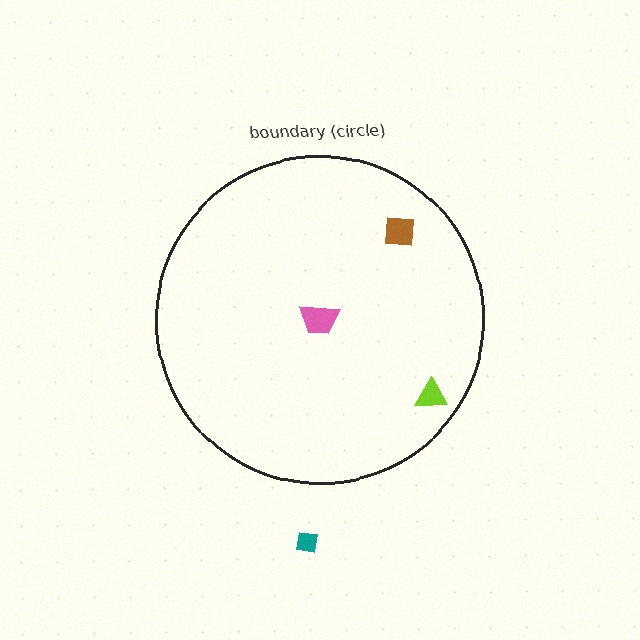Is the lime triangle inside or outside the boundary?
Inside.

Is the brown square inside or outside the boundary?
Inside.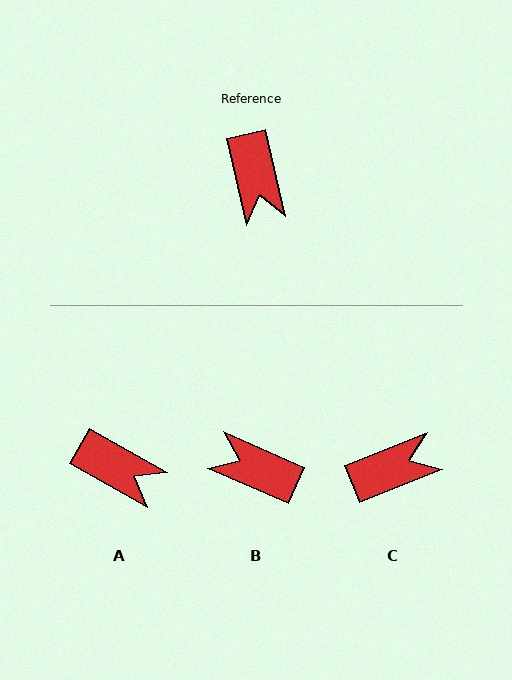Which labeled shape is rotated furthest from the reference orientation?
B, about 126 degrees away.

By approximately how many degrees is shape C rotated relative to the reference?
Approximately 99 degrees counter-clockwise.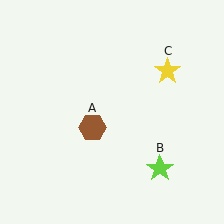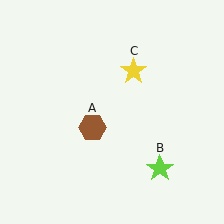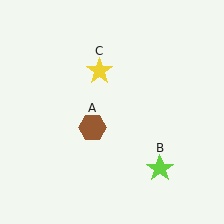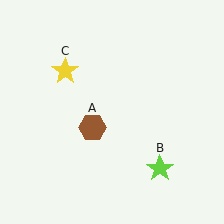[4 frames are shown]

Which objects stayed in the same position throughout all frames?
Brown hexagon (object A) and lime star (object B) remained stationary.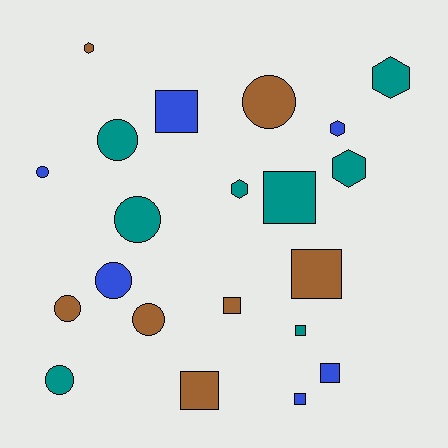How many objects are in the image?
There are 21 objects.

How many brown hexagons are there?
There is 1 brown hexagon.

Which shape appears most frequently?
Square, with 8 objects.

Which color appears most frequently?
Teal, with 8 objects.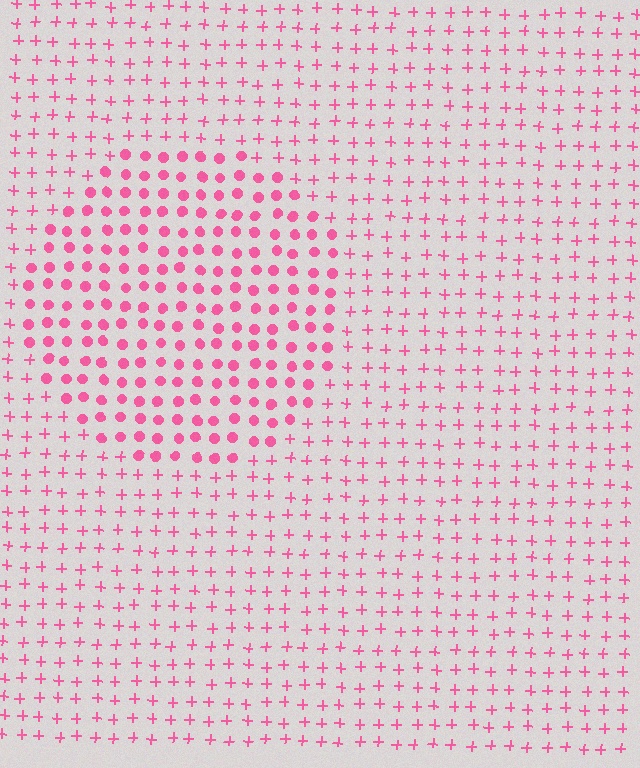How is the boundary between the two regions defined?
The boundary is defined by a change in element shape: circles inside vs. plus signs outside. All elements share the same color and spacing.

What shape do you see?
I see a circle.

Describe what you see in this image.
The image is filled with small pink elements arranged in a uniform grid. A circle-shaped region contains circles, while the surrounding area contains plus signs. The boundary is defined purely by the change in element shape.